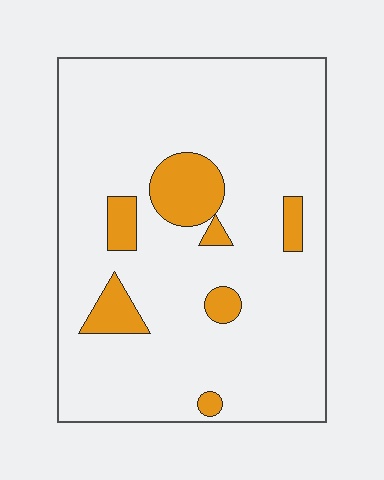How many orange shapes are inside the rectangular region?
7.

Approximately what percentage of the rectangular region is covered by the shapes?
Approximately 10%.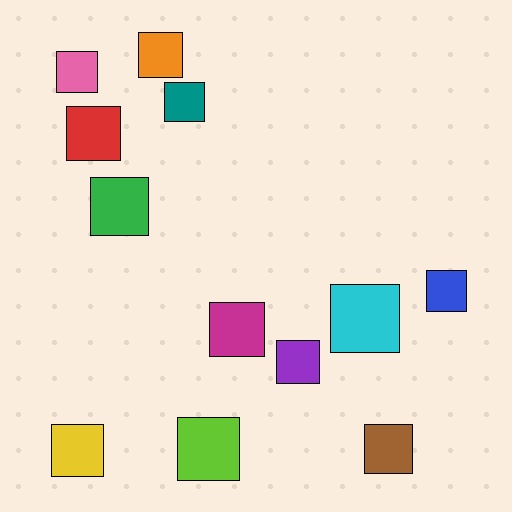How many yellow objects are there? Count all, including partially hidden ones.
There is 1 yellow object.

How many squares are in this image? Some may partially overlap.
There are 12 squares.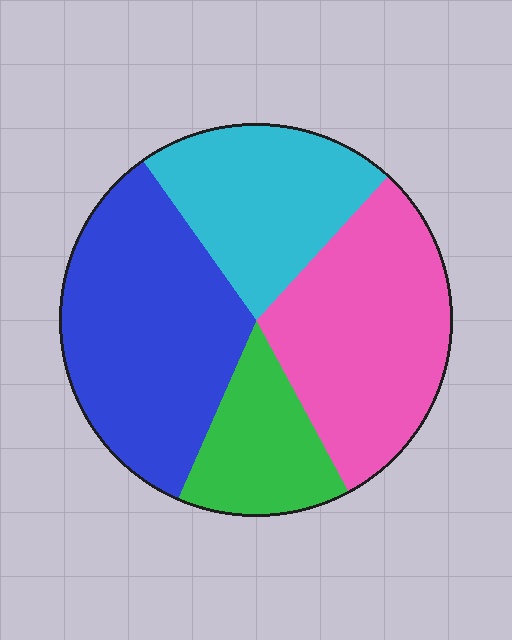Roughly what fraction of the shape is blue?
Blue covers 34% of the shape.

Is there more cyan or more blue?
Blue.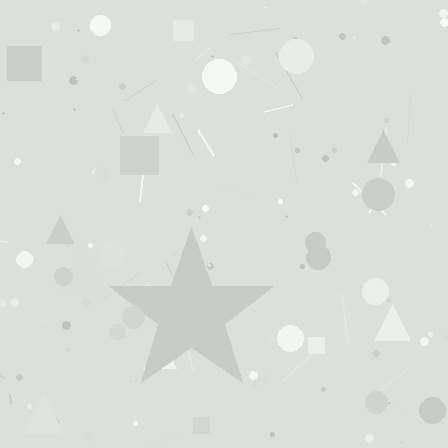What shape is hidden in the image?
A star is hidden in the image.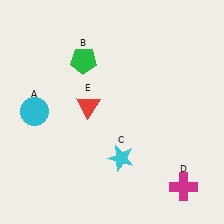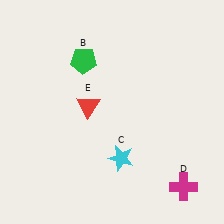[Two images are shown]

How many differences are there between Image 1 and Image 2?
There is 1 difference between the two images.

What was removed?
The cyan circle (A) was removed in Image 2.